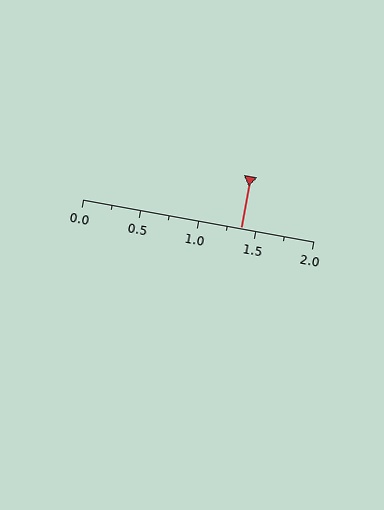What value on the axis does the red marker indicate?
The marker indicates approximately 1.38.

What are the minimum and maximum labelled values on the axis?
The axis runs from 0.0 to 2.0.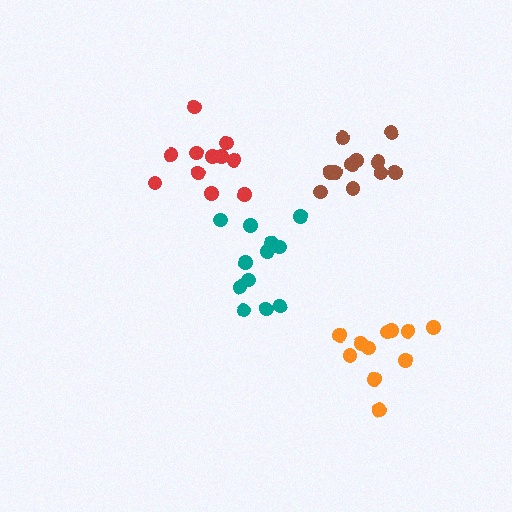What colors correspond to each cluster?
The clusters are colored: orange, teal, red, brown.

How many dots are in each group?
Group 1: 11 dots, Group 2: 12 dots, Group 3: 11 dots, Group 4: 11 dots (45 total).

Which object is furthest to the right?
The orange cluster is rightmost.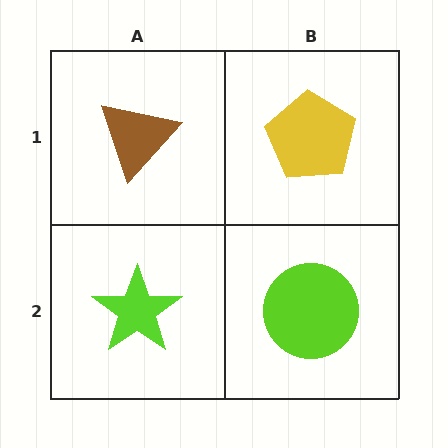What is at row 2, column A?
A lime star.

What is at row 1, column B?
A yellow pentagon.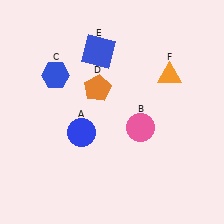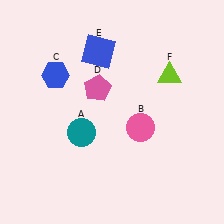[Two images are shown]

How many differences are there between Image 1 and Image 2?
There are 3 differences between the two images.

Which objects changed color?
A changed from blue to teal. D changed from orange to pink. F changed from orange to lime.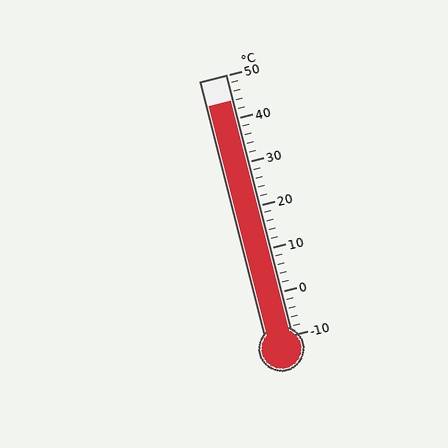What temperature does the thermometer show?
The thermometer shows approximately 44°C.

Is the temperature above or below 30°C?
The temperature is above 30°C.